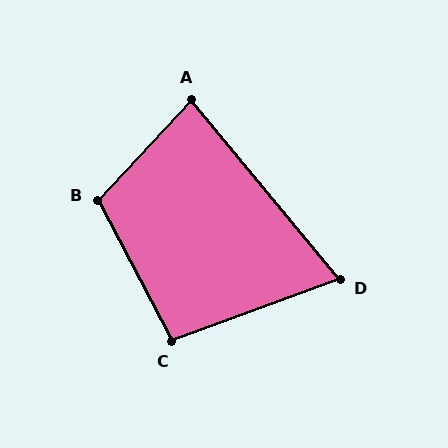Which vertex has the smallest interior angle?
D, at approximately 71 degrees.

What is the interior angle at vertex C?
Approximately 97 degrees (obtuse).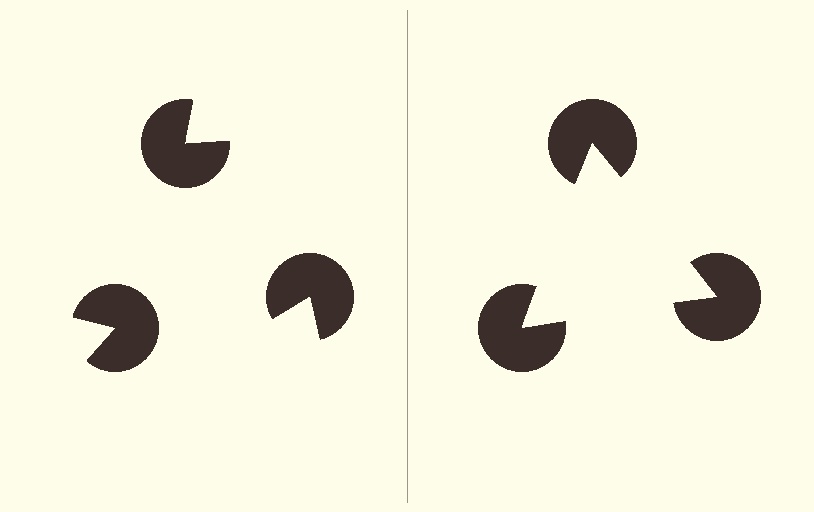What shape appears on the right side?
An illusory triangle.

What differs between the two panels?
The pac-man discs are positioned identically on both sides; only the wedge orientations differ. On the right they align to a triangle; on the left they are misaligned.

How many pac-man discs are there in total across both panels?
6 — 3 on each side.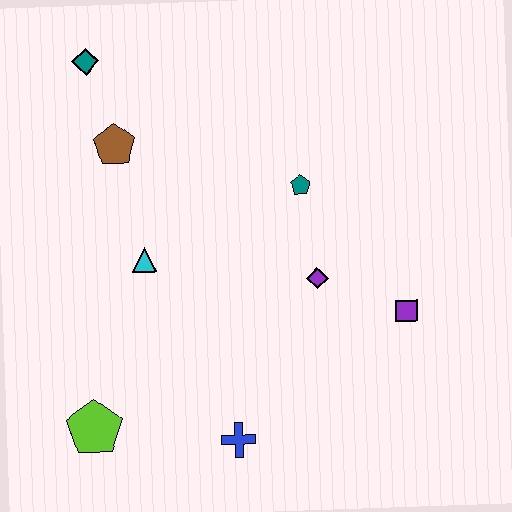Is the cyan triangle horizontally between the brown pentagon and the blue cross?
Yes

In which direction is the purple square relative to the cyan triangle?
The purple square is to the right of the cyan triangle.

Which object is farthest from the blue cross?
The teal diamond is farthest from the blue cross.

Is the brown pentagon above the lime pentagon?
Yes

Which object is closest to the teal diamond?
The brown pentagon is closest to the teal diamond.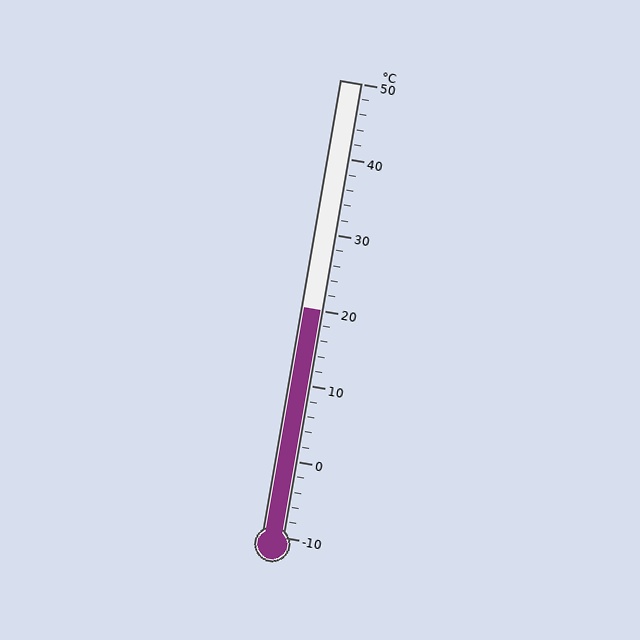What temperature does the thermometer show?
The thermometer shows approximately 20°C.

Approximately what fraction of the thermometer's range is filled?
The thermometer is filled to approximately 50% of its range.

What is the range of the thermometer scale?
The thermometer scale ranges from -10°C to 50°C.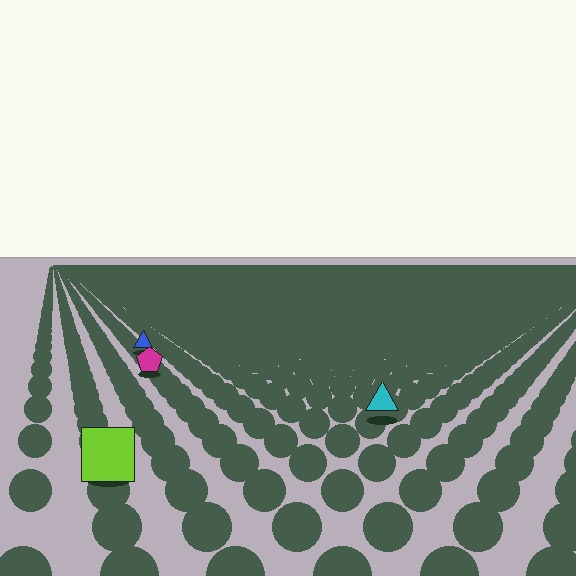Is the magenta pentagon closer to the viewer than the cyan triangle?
No. The cyan triangle is closer — you can tell from the texture gradient: the ground texture is coarser near it.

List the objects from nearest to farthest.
From nearest to farthest: the lime square, the cyan triangle, the magenta pentagon, the blue triangle.